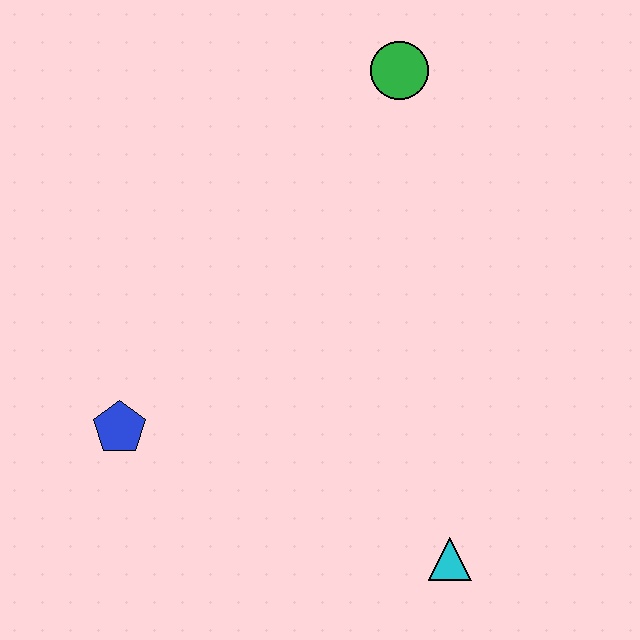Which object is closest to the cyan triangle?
The blue pentagon is closest to the cyan triangle.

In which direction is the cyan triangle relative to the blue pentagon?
The cyan triangle is to the right of the blue pentagon.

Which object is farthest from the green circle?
The cyan triangle is farthest from the green circle.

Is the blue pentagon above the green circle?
No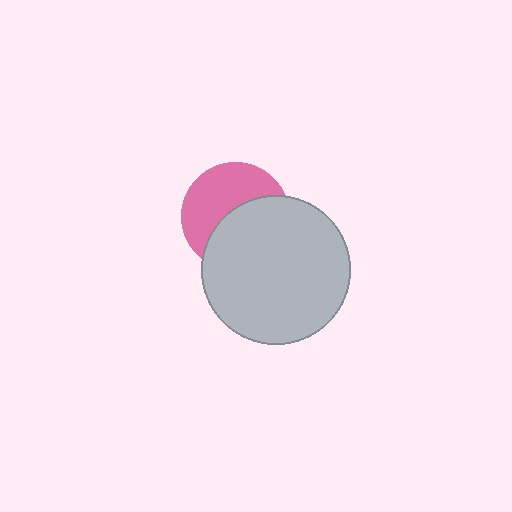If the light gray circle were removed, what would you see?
You would see the complete pink circle.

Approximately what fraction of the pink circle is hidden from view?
Roughly 51% of the pink circle is hidden behind the light gray circle.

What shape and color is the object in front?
The object in front is a light gray circle.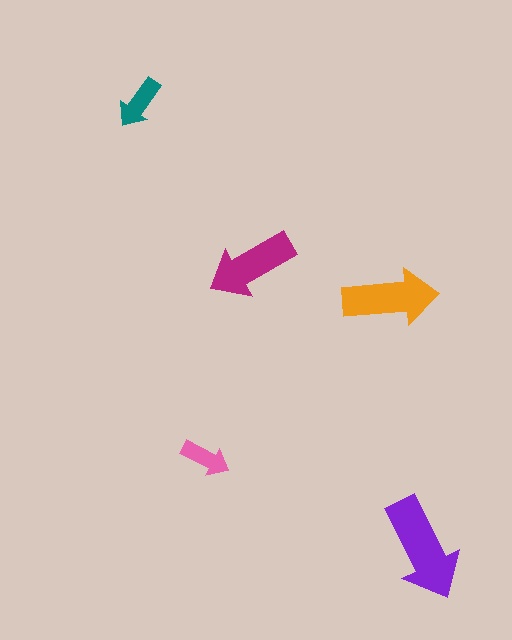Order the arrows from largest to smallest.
the purple one, the orange one, the magenta one, the teal one, the pink one.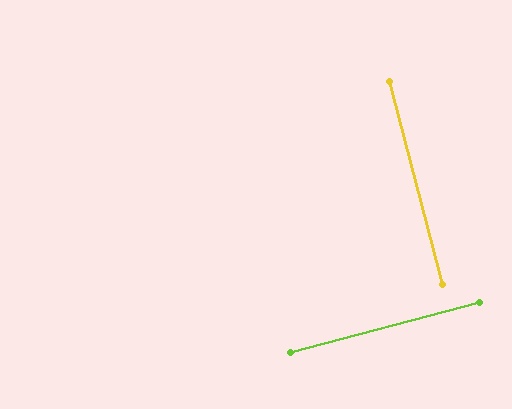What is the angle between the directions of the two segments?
Approximately 90 degrees.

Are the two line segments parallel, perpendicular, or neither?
Perpendicular — they meet at approximately 90°.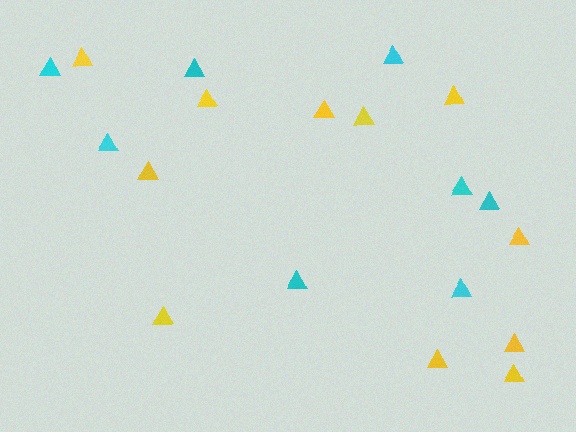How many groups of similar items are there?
There are 2 groups: one group of cyan triangles (8) and one group of yellow triangles (11).